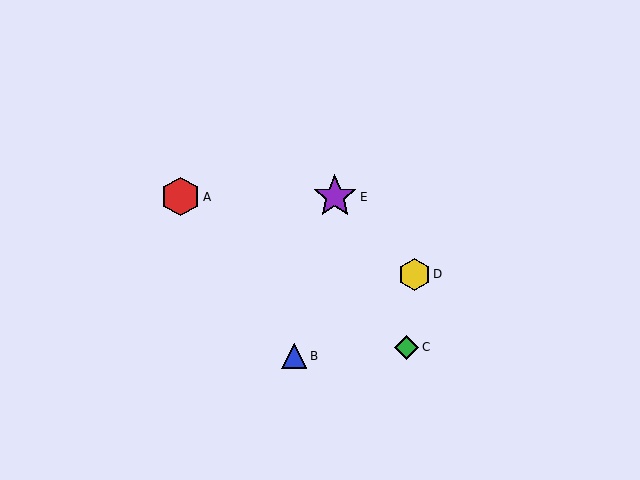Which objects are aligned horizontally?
Objects A, E are aligned horizontally.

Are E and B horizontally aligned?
No, E is at y≈197 and B is at y≈356.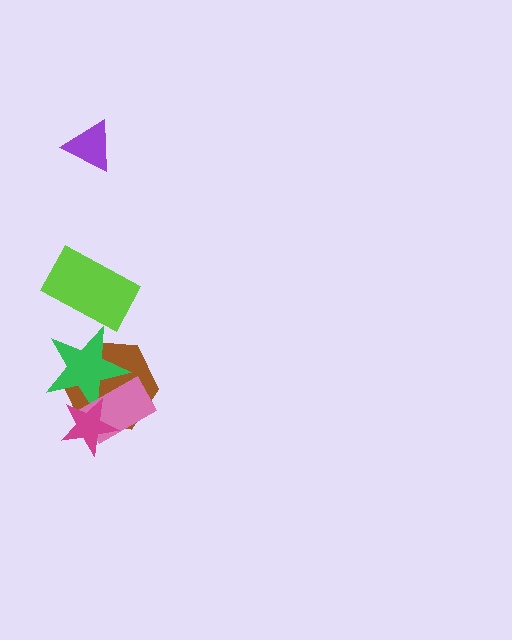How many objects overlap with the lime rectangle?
0 objects overlap with the lime rectangle.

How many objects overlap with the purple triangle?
0 objects overlap with the purple triangle.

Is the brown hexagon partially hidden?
Yes, it is partially covered by another shape.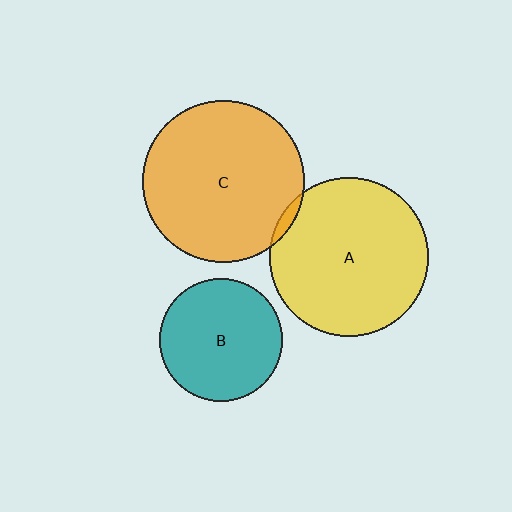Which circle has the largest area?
Circle C (orange).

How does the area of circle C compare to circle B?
Approximately 1.7 times.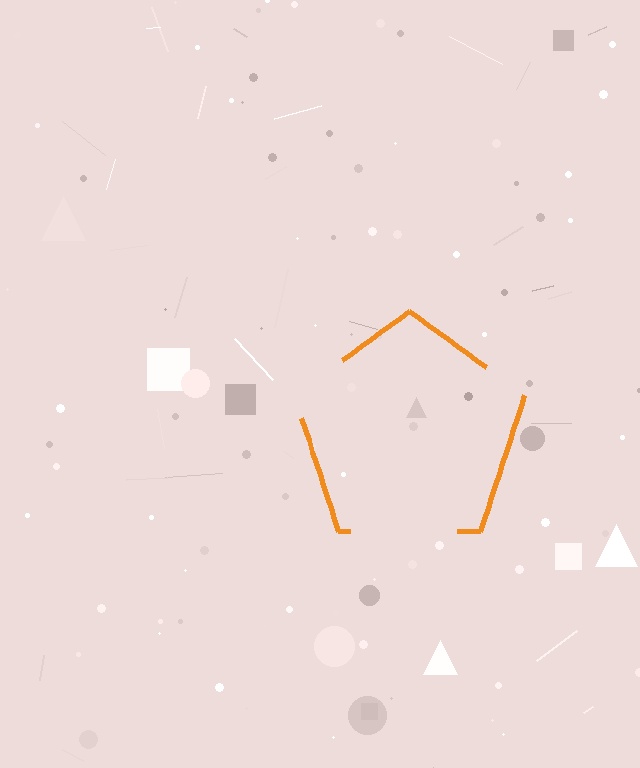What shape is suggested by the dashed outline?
The dashed outline suggests a pentagon.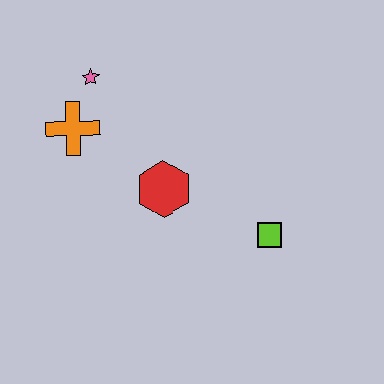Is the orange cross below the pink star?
Yes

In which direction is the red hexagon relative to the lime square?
The red hexagon is to the left of the lime square.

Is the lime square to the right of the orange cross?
Yes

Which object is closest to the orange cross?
The pink star is closest to the orange cross.